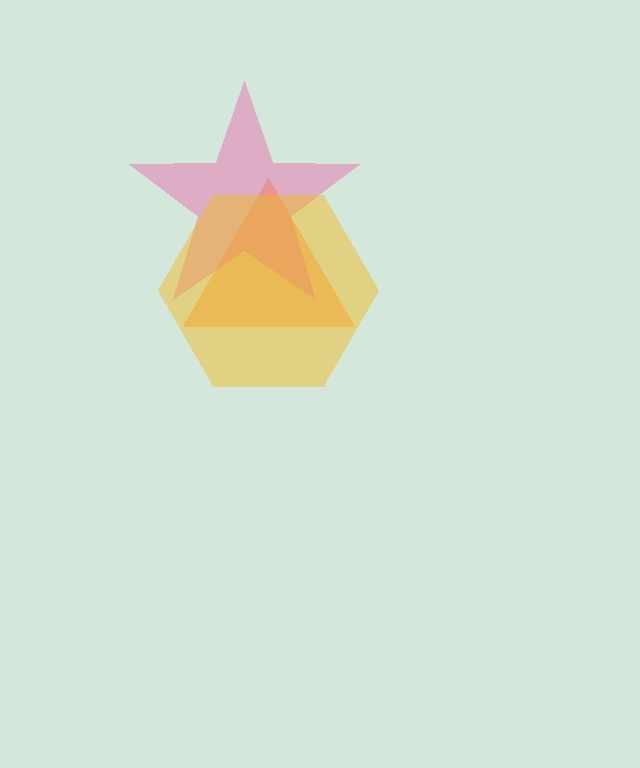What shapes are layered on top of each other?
The layered shapes are: an orange triangle, a pink star, a yellow hexagon.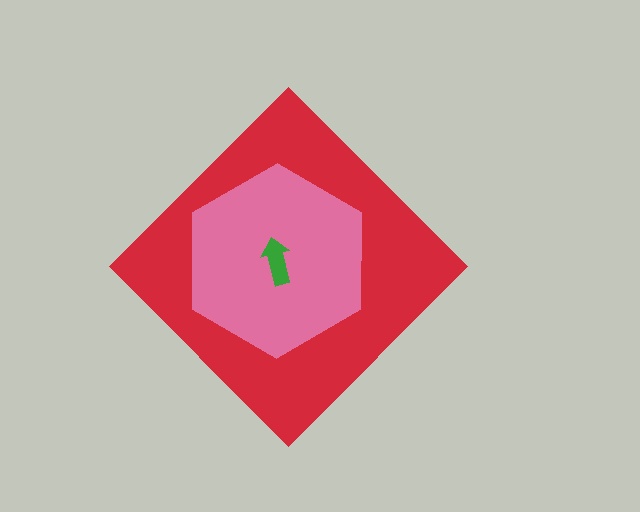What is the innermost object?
The green arrow.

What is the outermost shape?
The red diamond.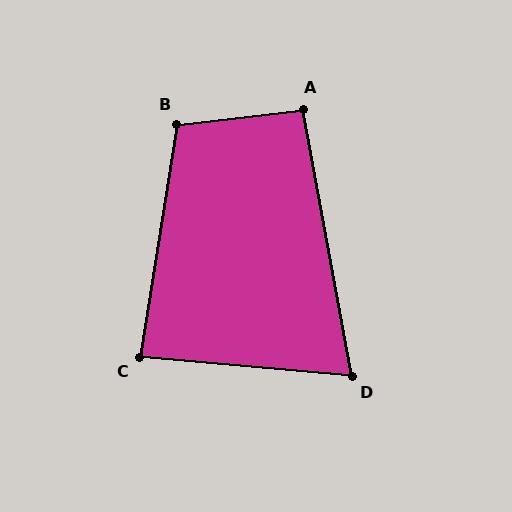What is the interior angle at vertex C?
Approximately 86 degrees (approximately right).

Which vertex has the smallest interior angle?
D, at approximately 74 degrees.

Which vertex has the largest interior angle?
B, at approximately 106 degrees.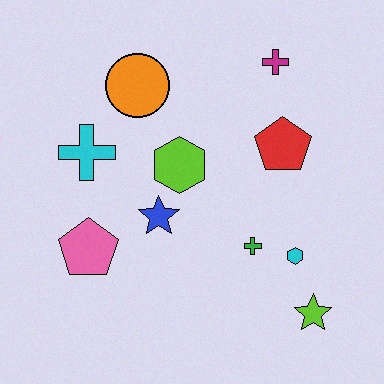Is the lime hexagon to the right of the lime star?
No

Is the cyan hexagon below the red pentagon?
Yes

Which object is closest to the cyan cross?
The orange circle is closest to the cyan cross.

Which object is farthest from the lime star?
The orange circle is farthest from the lime star.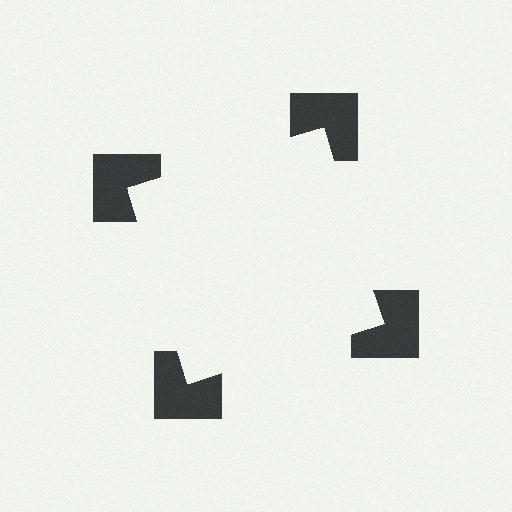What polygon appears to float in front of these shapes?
An illusory square — its edges are inferred from the aligned wedge cuts in the notched squares, not physically drawn.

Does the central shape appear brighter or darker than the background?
It typically appears slightly brighter than the background, even though no actual brightness change is drawn.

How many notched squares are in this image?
There are 4 — one at each vertex of the illusory square.